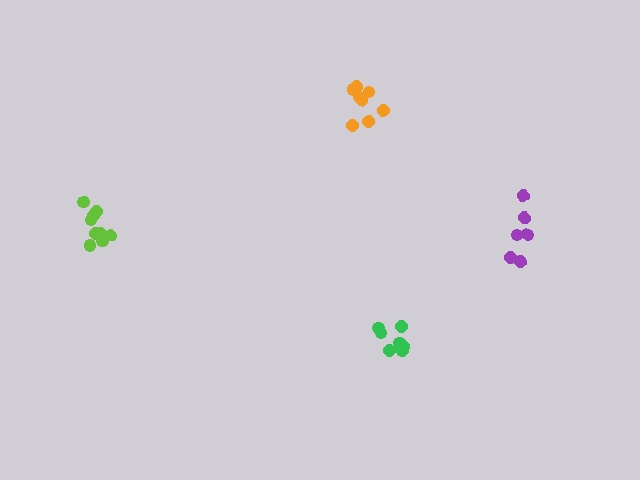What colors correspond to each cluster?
The clusters are colored: green, purple, lime, orange.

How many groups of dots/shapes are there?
There are 4 groups.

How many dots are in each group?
Group 1: 8 dots, Group 2: 6 dots, Group 3: 10 dots, Group 4: 8 dots (32 total).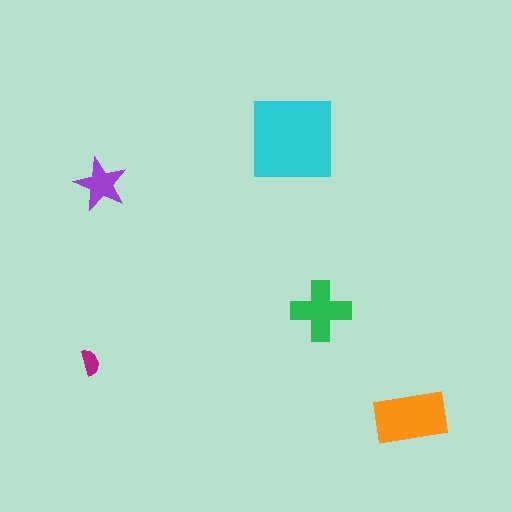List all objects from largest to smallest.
The cyan square, the orange rectangle, the green cross, the purple star, the magenta semicircle.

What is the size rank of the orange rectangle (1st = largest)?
2nd.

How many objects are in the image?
There are 5 objects in the image.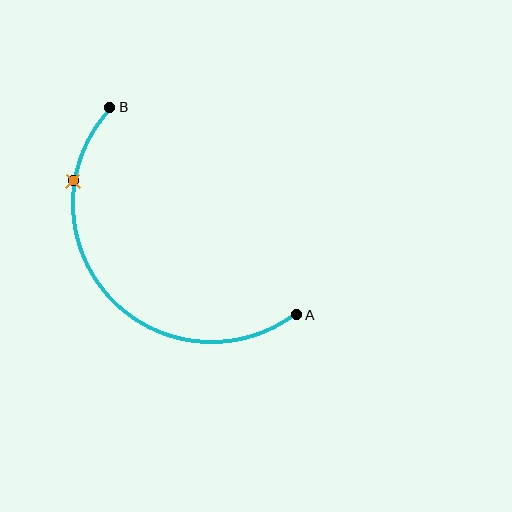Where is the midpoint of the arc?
The arc midpoint is the point on the curve farthest from the straight line joining A and B. It sits below and to the left of that line.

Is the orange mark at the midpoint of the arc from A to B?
No. The orange mark lies on the arc but is closer to endpoint B. The arc midpoint would be at the point on the curve equidistant along the arc from both A and B.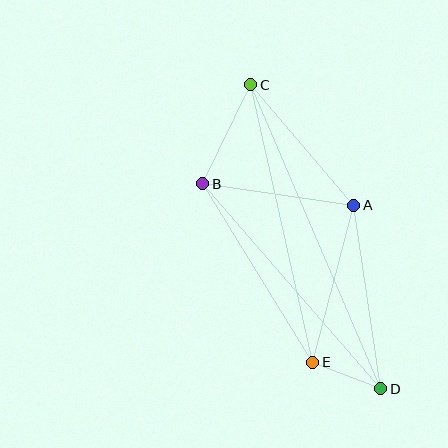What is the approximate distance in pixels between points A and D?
The distance between A and D is approximately 185 pixels.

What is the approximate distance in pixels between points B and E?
The distance between B and E is approximately 210 pixels.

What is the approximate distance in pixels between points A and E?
The distance between A and E is approximately 162 pixels.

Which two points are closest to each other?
Points D and E are closest to each other.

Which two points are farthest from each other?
Points C and D are farthest from each other.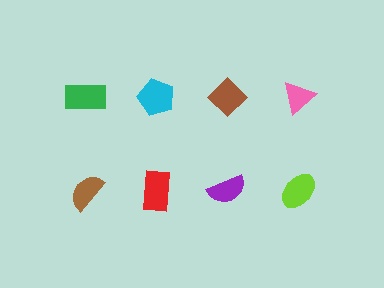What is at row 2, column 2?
A red rectangle.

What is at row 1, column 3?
A brown diamond.